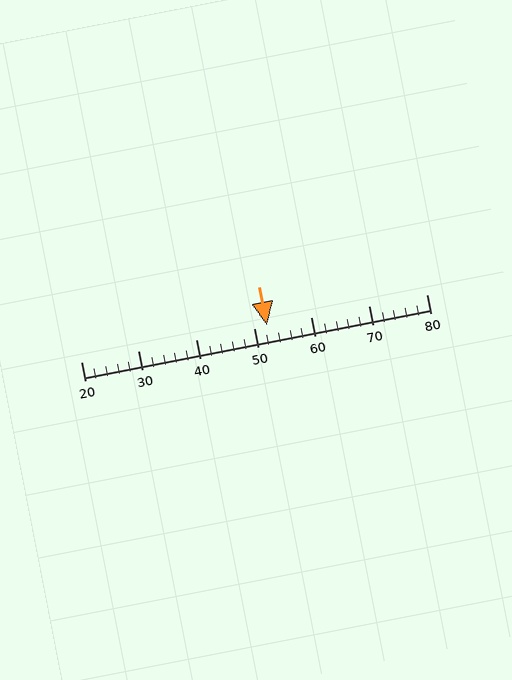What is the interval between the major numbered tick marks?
The major tick marks are spaced 10 units apart.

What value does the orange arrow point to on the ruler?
The orange arrow points to approximately 52.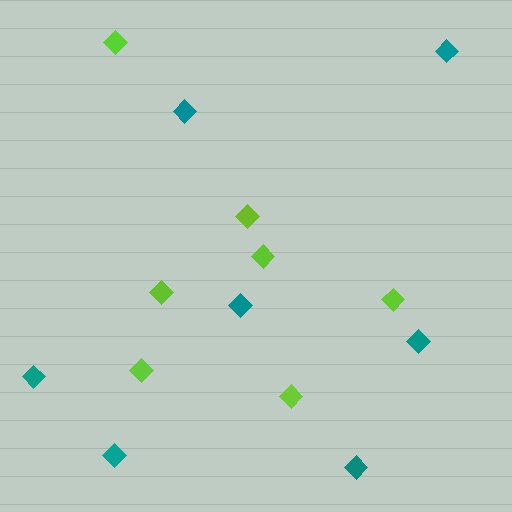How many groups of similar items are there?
There are 2 groups: one group of lime diamonds (7) and one group of teal diamonds (7).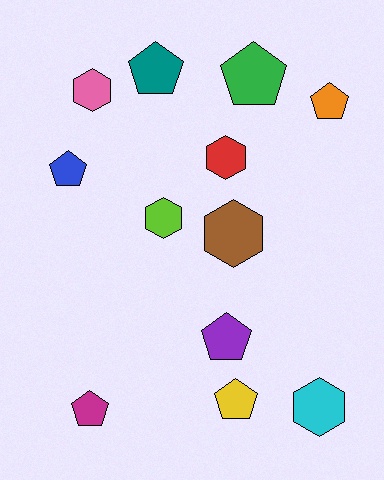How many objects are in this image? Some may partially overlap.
There are 12 objects.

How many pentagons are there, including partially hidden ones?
There are 7 pentagons.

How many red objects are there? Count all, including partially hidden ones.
There is 1 red object.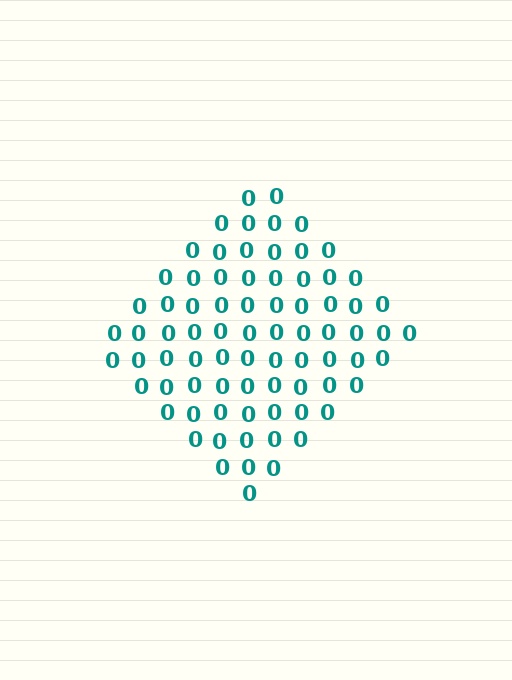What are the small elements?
The small elements are digit 0's.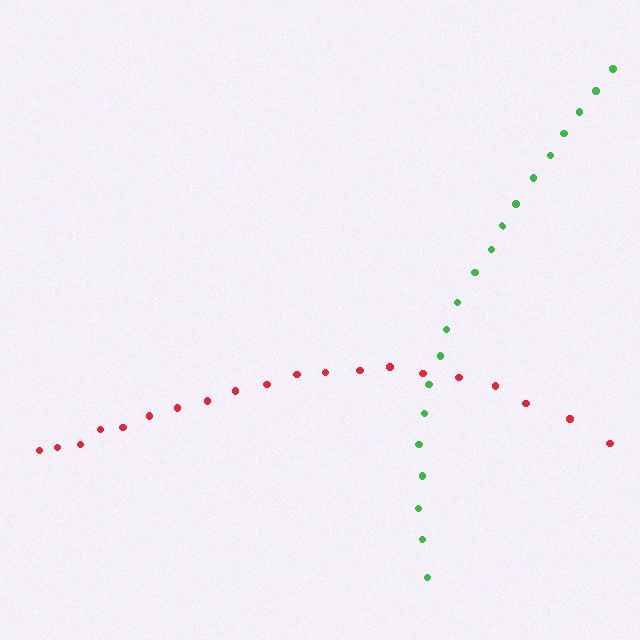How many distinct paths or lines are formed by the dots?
There are 2 distinct paths.